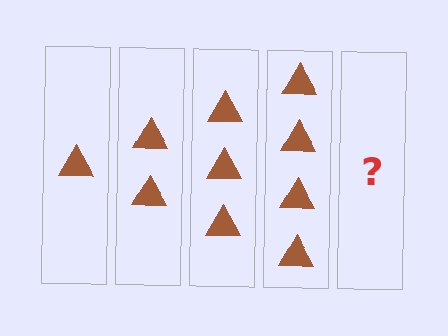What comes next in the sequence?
The next element should be 5 triangles.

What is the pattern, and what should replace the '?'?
The pattern is that each step adds one more triangle. The '?' should be 5 triangles.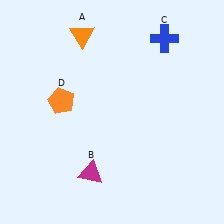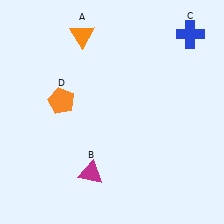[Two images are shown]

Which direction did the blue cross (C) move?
The blue cross (C) moved right.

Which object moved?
The blue cross (C) moved right.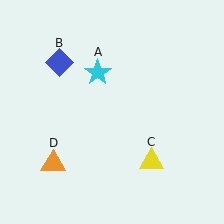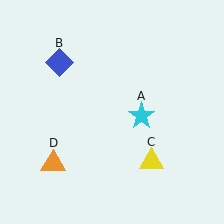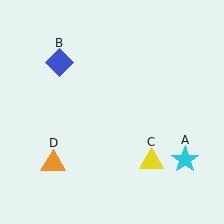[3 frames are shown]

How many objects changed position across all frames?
1 object changed position: cyan star (object A).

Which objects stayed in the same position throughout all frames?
Blue diamond (object B) and yellow triangle (object C) and orange triangle (object D) remained stationary.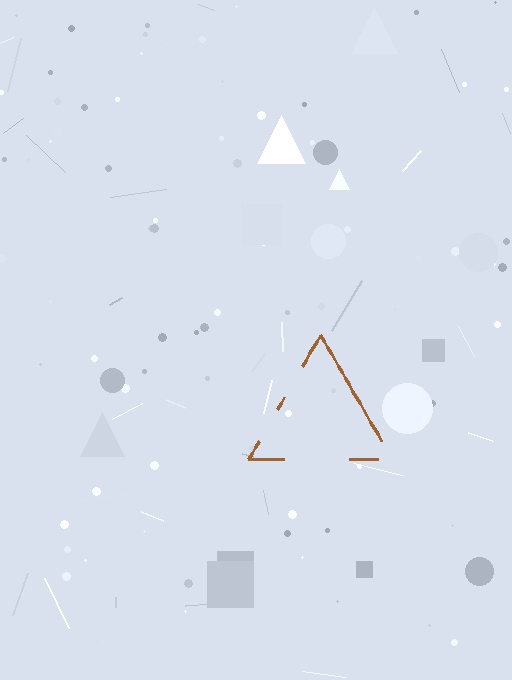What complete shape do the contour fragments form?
The contour fragments form a triangle.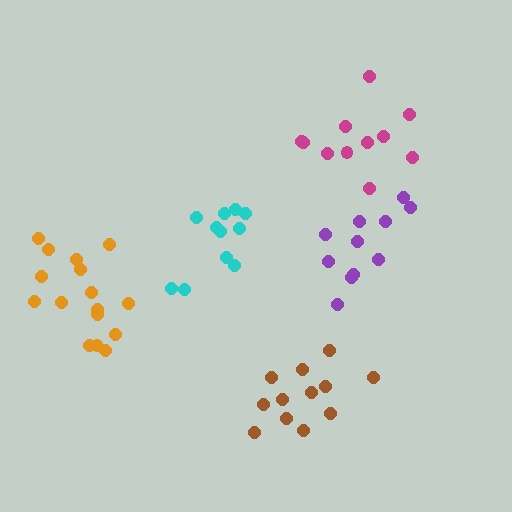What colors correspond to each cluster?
The clusters are colored: purple, brown, orange, magenta, cyan.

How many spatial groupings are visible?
There are 5 spatial groupings.